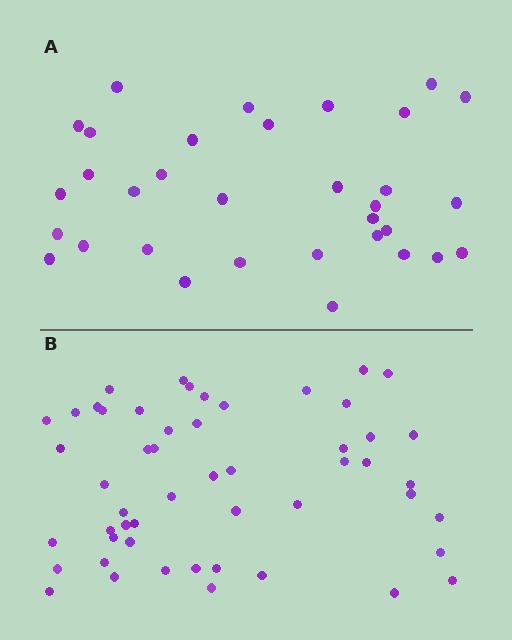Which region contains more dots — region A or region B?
Region B (the bottom region) has more dots.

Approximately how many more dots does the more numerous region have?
Region B has approximately 20 more dots than region A.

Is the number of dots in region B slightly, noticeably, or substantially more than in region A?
Region B has substantially more. The ratio is roughly 1.6 to 1.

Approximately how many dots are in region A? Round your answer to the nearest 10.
About 30 dots. (The exact count is 33, which rounds to 30.)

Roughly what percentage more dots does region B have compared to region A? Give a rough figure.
About 60% more.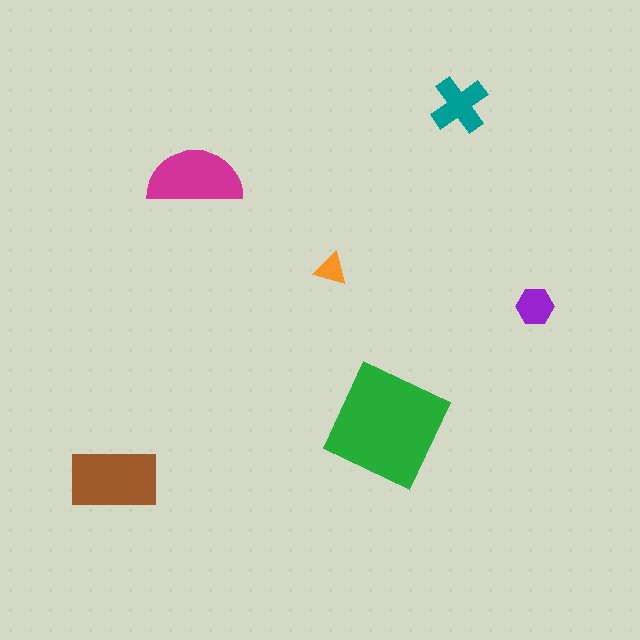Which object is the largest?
The green square.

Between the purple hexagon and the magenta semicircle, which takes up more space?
The magenta semicircle.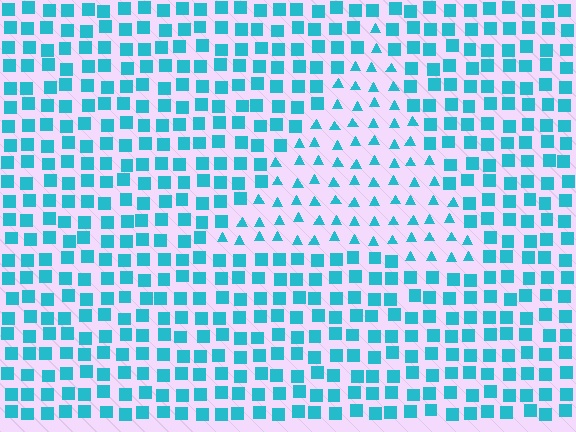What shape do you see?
I see a triangle.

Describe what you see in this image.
The image is filled with small cyan elements arranged in a uniform grid. A triangle-shaped region contains triangles, while the surrounding area contains squares. The boundary is defined purely by the change in element shape.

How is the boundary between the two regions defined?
The boundary is defined by a change in element shape: triangles inside vs. squares outside. All elements share the same color and spacing.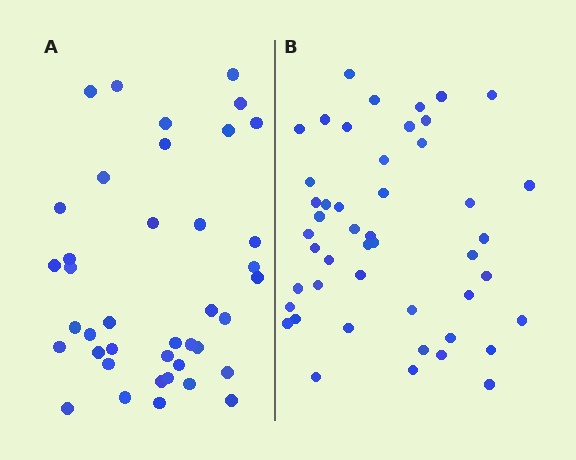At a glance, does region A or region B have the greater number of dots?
Region B (the right region) has more dots.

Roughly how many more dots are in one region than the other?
Region B has roughly 8 or so more dots than region A.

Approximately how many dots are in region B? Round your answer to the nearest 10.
About 50 dots. (The exact count is 47, which rounds to 50.)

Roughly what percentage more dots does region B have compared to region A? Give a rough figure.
About 20% more.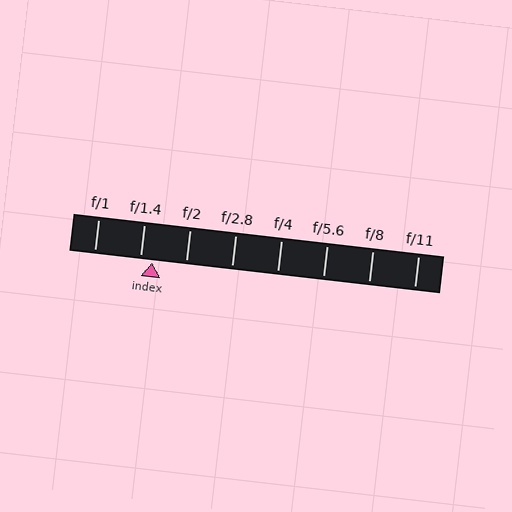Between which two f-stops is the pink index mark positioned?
The index mark is between f/1.4 and f/2.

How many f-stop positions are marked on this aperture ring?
There are 8 f-stop positions marked.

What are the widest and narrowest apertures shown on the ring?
The widest aperture shown is f/1 and the narrowest is f/11.